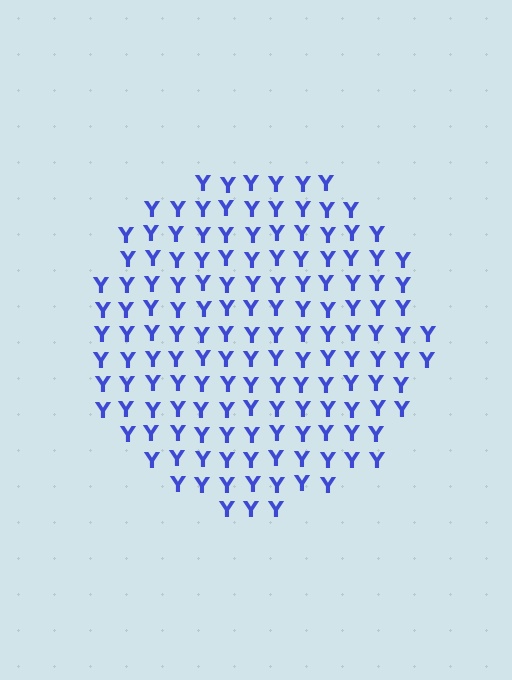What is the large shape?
The large shape is a circle.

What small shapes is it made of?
It is made of small letter Y's.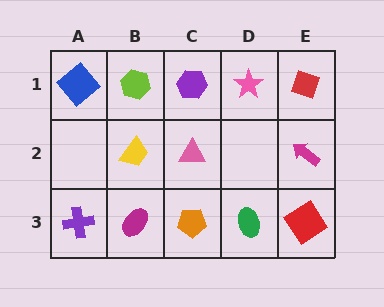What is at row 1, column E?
A red diamond.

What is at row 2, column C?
A pink triangle.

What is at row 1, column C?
A purple hexagon.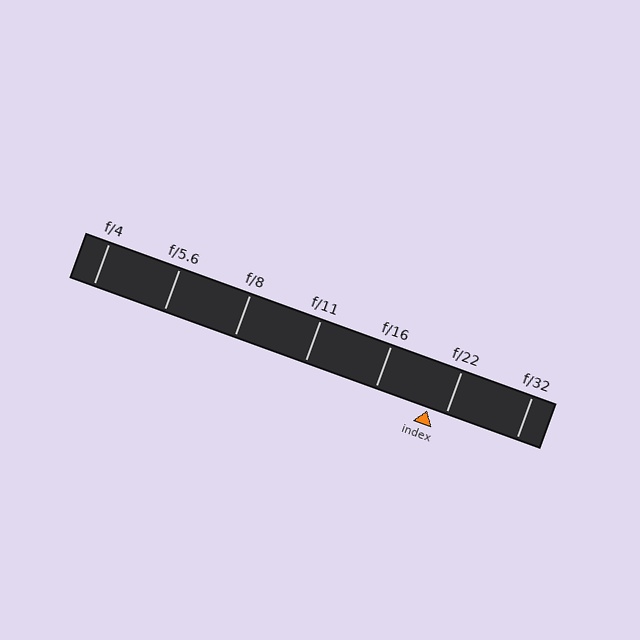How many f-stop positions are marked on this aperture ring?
There are 7 f-stop positions marked.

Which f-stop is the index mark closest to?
The index mark is closest to f/22.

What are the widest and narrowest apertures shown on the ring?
The widest aperture shown is f/4 and the narrowest is f/32.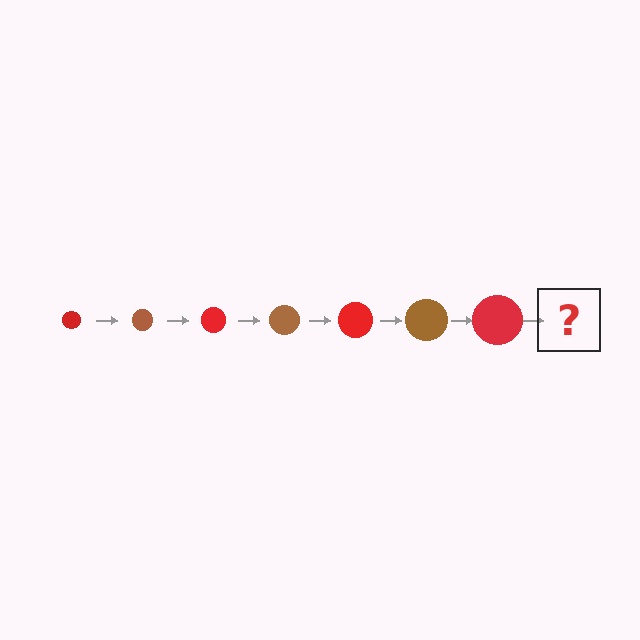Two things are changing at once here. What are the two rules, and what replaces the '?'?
The two rules are that the circle grows larger each step and the color cycles through red and brown. The '?' should be a brown circle, larger than the previous one.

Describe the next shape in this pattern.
It should be a brown circle, larger than the previous one.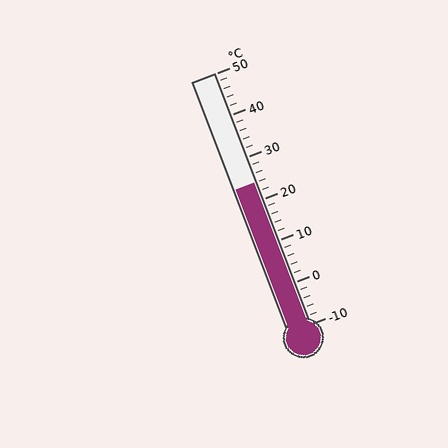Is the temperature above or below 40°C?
The temperature is below 40°C.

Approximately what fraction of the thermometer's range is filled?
The thermometer is filled to approximately 55% of its range.